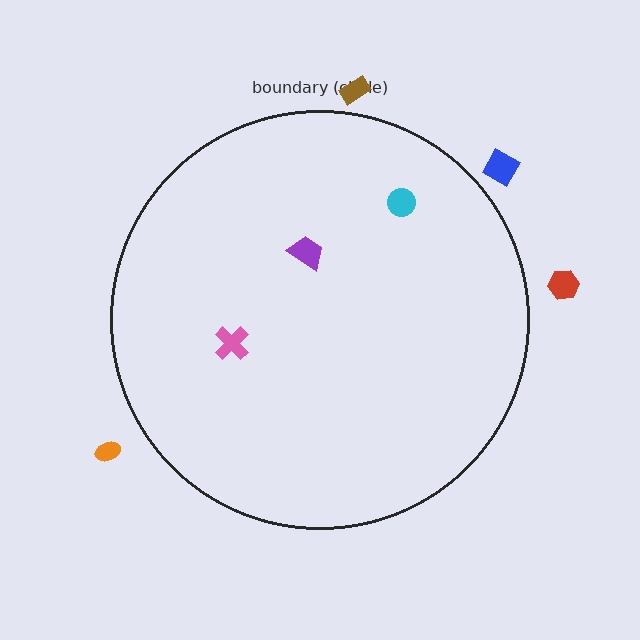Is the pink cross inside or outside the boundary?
Inside.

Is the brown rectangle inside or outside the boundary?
Outside.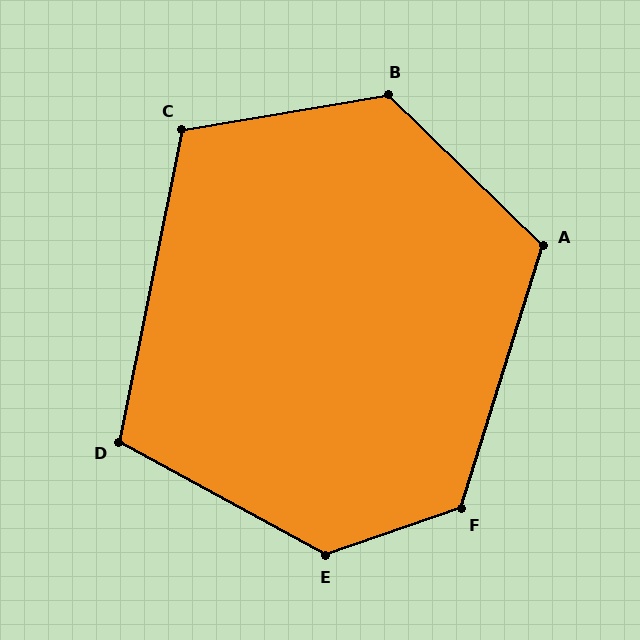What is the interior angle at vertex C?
Approximately 111 degrees (obtuse).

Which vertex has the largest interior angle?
E, at approximately 132 degrees.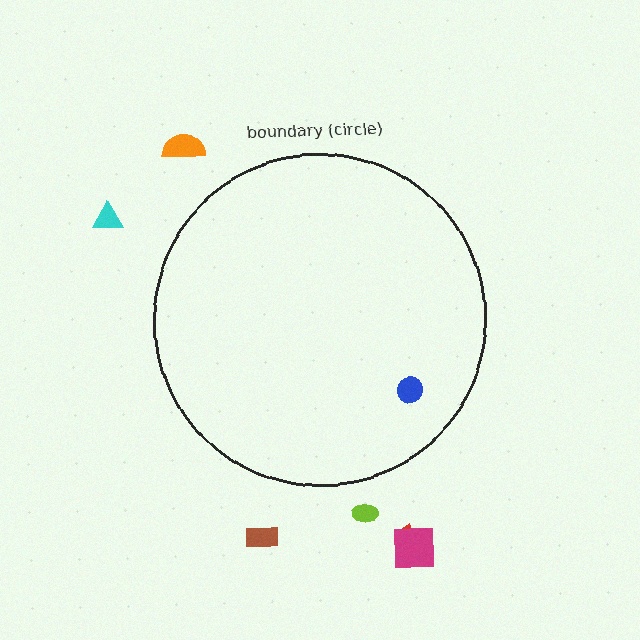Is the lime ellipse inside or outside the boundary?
Outside.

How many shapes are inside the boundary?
1 inside, 6 outside.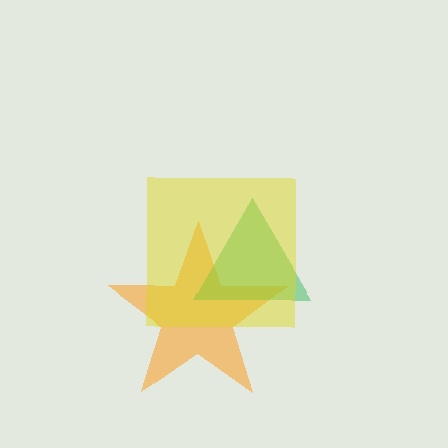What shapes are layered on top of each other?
The layered shapes are: an orange star, a green triangle, a yellow square.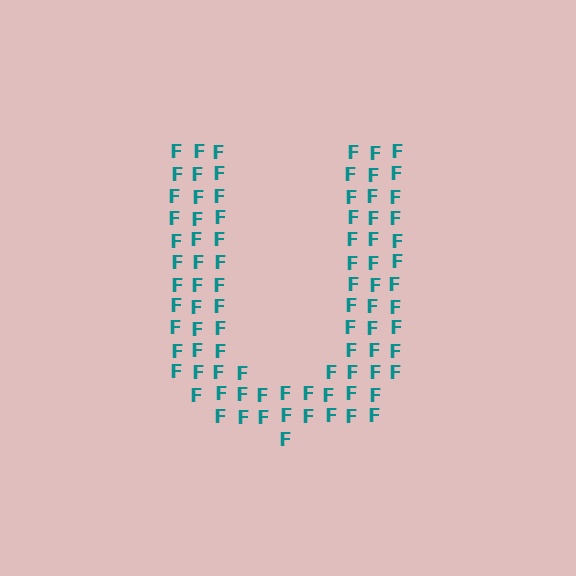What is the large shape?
The large shape is the letter U.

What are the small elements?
The small elements are letter F's.